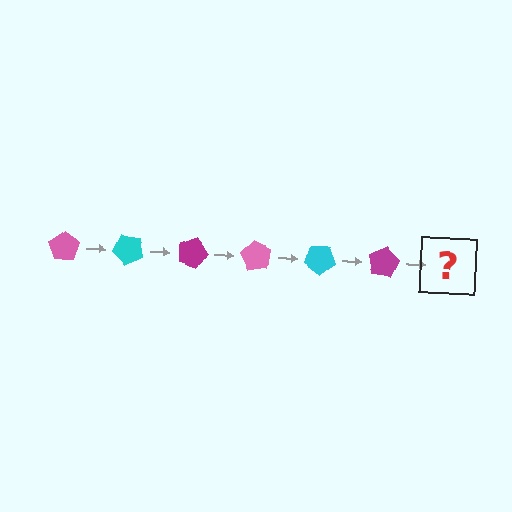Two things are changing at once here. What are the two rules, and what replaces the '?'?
The two rules are that it rotates 45 degrees each step and the color cycles through pink, cyan, and magenta. The '?' should be a pink pentagon, rotated 270 degrees from the start.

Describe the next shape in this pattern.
It should be a pink pentagon, rotated 270 degrees from the start.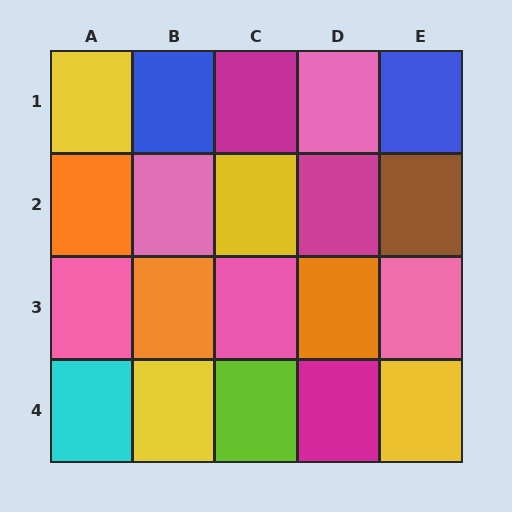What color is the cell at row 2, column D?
Magenta.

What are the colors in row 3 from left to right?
Pink, orange, pink, orange, pink.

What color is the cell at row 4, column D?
Magenta.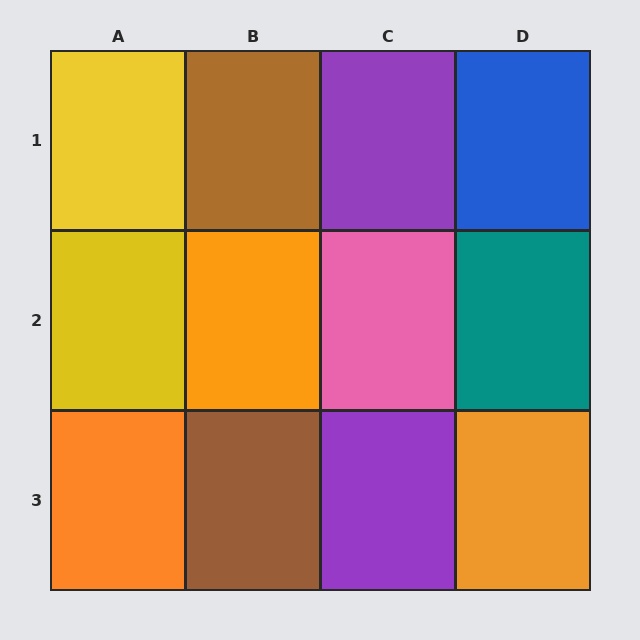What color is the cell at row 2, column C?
Pink.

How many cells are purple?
2 cells are purple.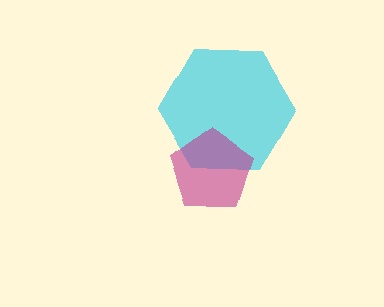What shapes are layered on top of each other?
The layered shapes are: a cyan hexagon, a magenta pentagon.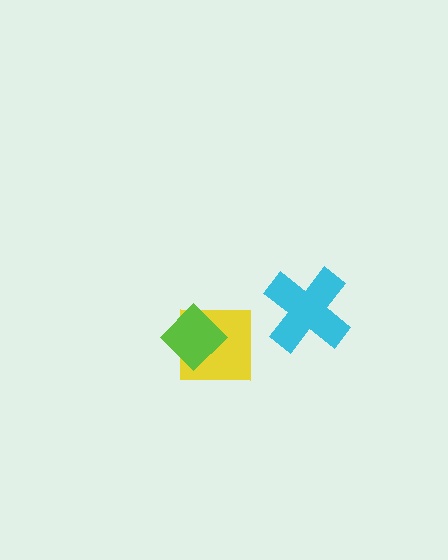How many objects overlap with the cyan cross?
0 objects overlap with the cyan cross.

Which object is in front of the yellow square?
The lime diamond is in front of the yellow square.